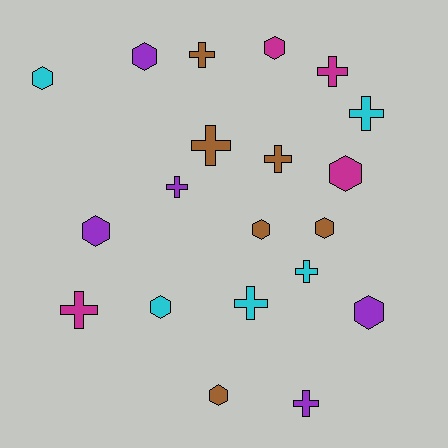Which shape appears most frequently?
Cross, with 10 objects.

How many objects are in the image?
There are 20 objects.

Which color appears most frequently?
Brown, with 6 objects.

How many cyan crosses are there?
There are 3 cyan crosses.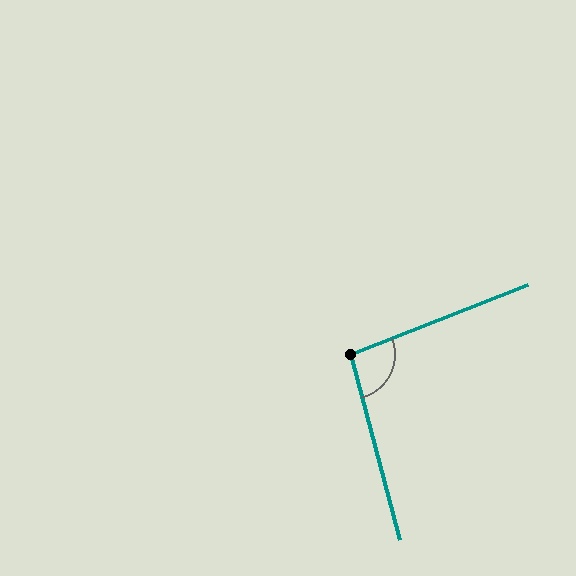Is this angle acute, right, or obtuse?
It is obtuse.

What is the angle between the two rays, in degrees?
Approximately 97 degrees.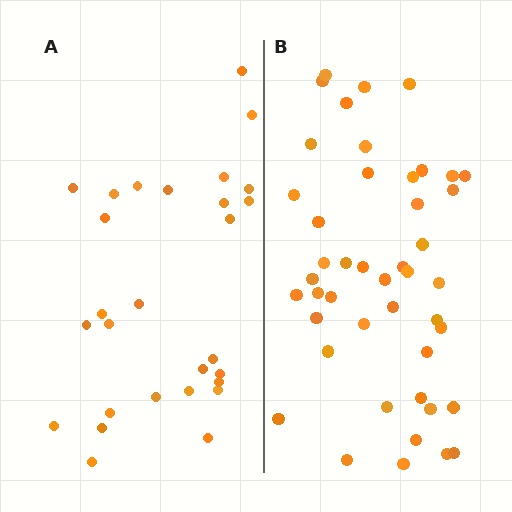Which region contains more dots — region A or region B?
Region B (the right region) has more dots.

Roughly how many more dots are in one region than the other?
Region B has approximately 15 more dots than region A.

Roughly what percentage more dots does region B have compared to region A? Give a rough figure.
About 60% more.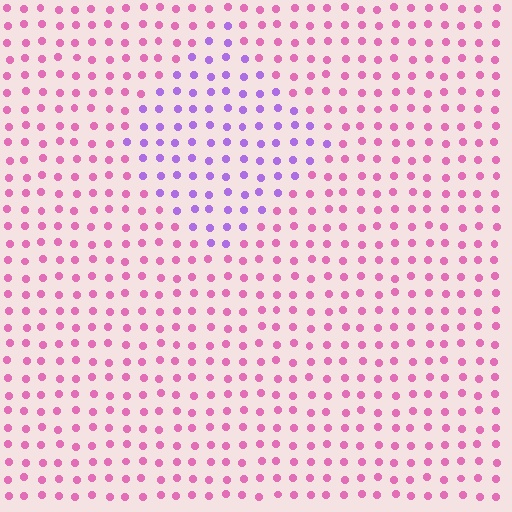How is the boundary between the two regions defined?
The boundary is defined purely by a slight shift in hue (about 50 degrees). Spacing, size, and orientation are identical on both sides.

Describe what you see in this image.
The image is filled with small pink elements in a uniform arrangement. A diamond-shaped region is visible where the elements are tinted to a slightly different hue, forming a subtle color boundary.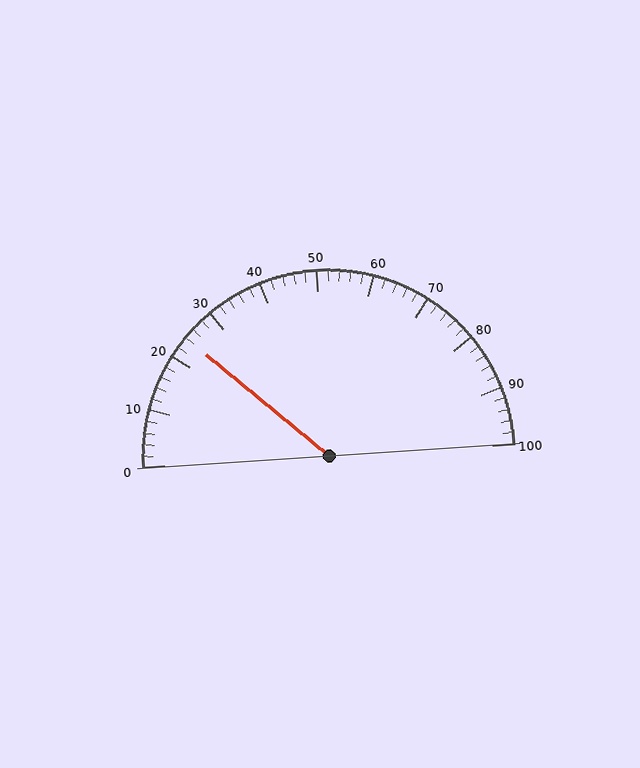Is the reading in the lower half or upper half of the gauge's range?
The reading is in the lower half of the range (0 to 100).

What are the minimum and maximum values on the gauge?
The gauge ranges from 0 to 100.